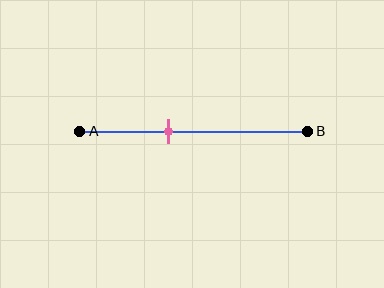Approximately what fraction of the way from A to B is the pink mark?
The pink mark is approximately 40% of the way from A to B.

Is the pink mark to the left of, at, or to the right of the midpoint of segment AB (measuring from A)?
The pink mark is to the left of the midpoint of segment AB.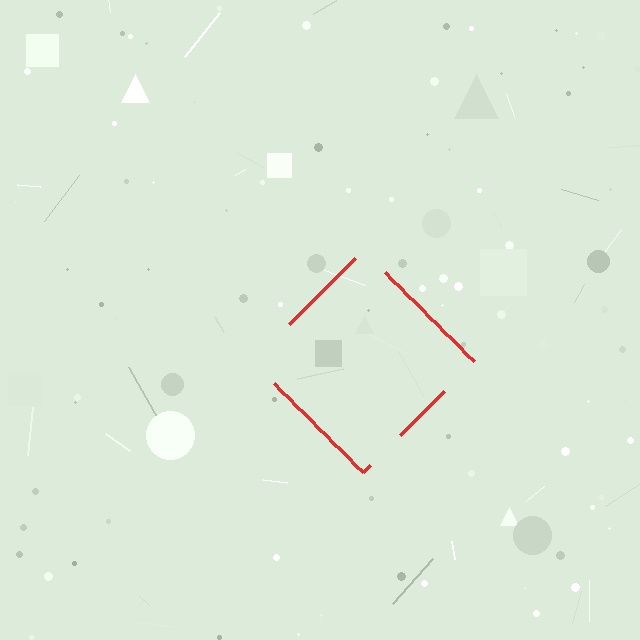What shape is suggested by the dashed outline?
The dashed outline suggests a diamond.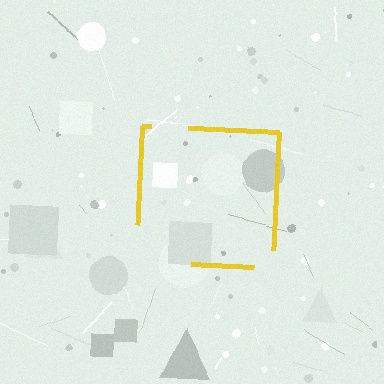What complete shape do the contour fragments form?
The contour fragments form a square.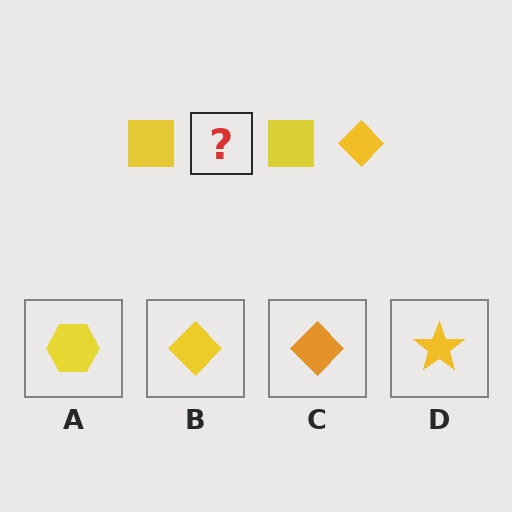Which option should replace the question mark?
Option B.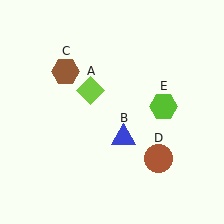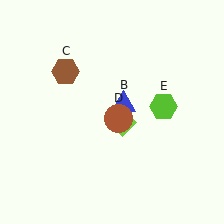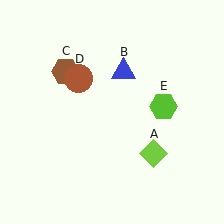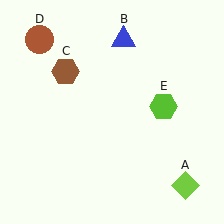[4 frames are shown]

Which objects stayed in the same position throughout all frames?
Brown hexagon (object C) and lime hexagon (object E) remained stationary.